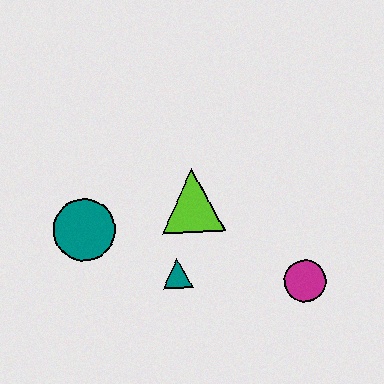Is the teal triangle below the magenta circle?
No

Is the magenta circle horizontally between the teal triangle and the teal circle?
No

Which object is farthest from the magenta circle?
The teal circle is farthest from the magenta circle.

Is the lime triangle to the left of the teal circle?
No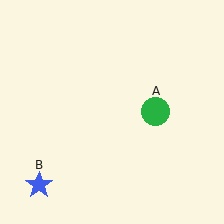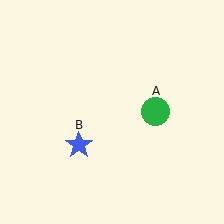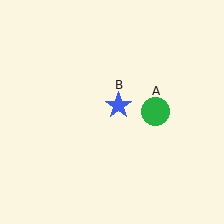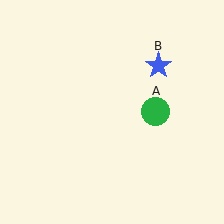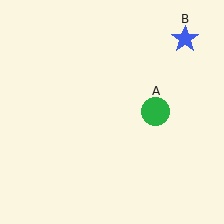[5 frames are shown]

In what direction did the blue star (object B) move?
The blue star (object B) moved up and to the right.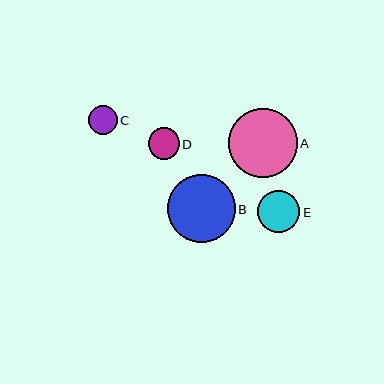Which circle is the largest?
Circle A is the largest with a size of approximately 69 pixels.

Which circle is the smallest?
Circle C is the smallest with a size of approximately 29 pixels.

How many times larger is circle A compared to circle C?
Circle A is approximately 2.4 times the size of circle C.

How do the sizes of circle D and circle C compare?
Circle D and circle C are approximately the same size.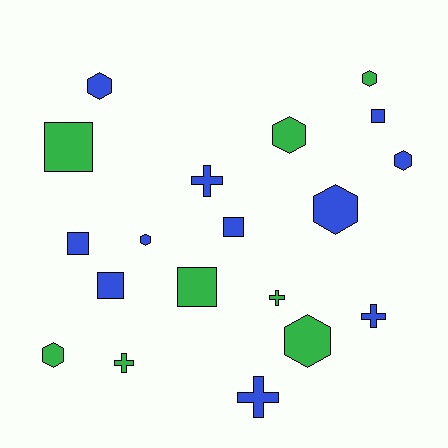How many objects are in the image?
There are 19 objects.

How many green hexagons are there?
There are 4 green hexagons.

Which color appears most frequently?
Blue, with 11 objects.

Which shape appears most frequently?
Hexagon, with 8 objects.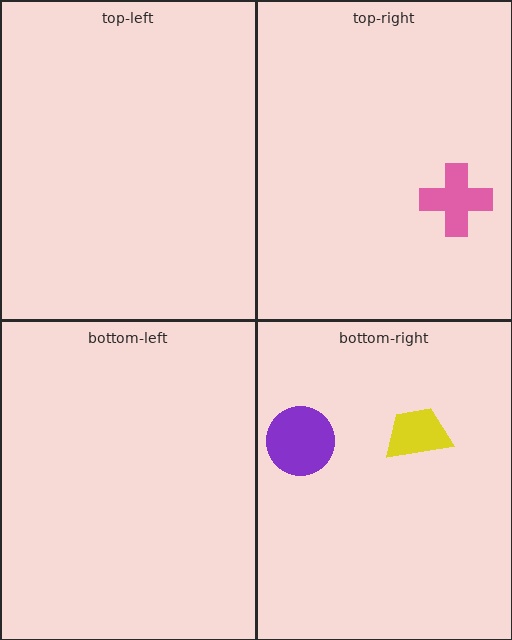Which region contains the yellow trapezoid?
The bottom-right region.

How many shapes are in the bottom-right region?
2.